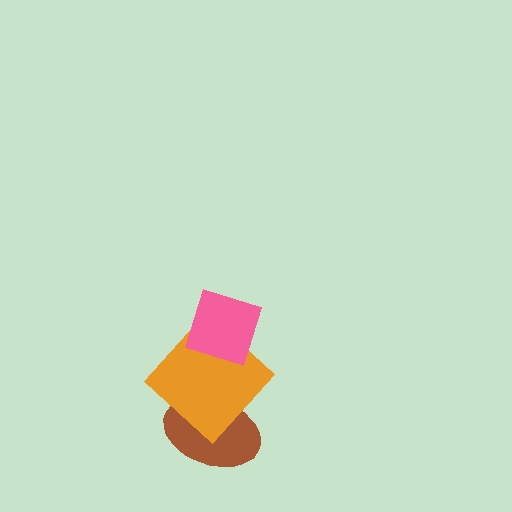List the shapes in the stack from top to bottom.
From top to bottom: the pink diamond, the orange diamond, the brown ellipse.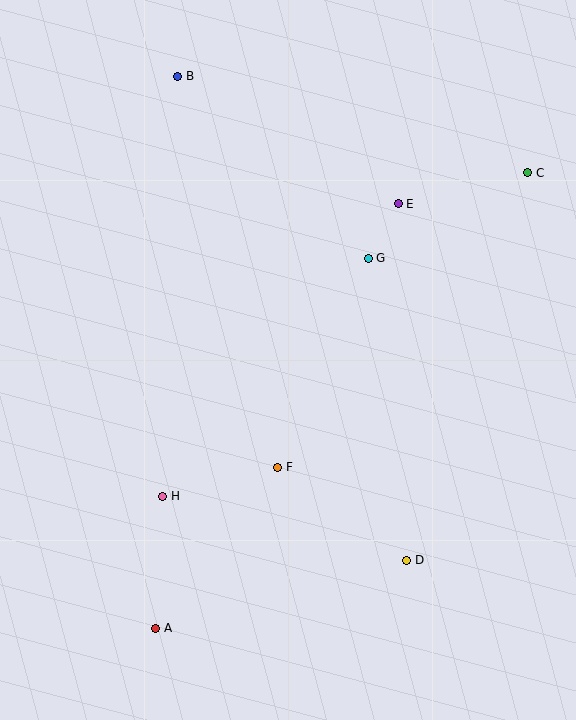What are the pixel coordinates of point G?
Point G is at (368, 258).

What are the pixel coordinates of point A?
Point A is at (156, 628).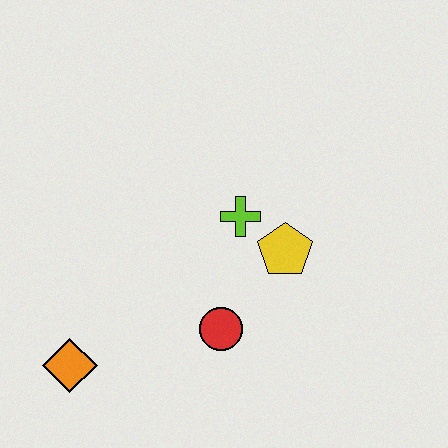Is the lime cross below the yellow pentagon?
No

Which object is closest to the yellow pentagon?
The lime cross is closest to the yellow pentagon.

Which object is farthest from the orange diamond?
The yellow pentagon is farthest from the orange diamond.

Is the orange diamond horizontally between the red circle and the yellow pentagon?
No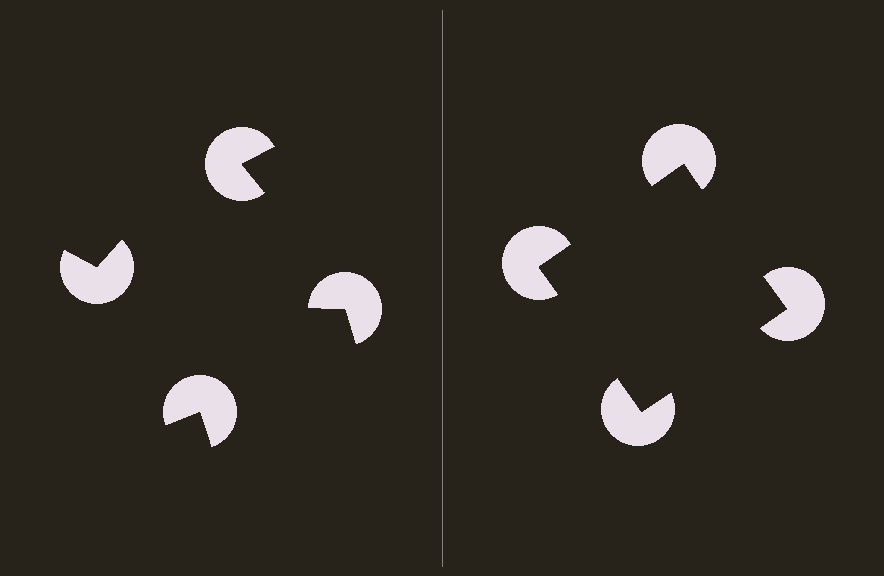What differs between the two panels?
The pac-man discs are positioned identically on both sides; only the wedge orientations differ. On the right they align to a square; on the left they are misaligned.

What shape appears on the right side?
An illusory square.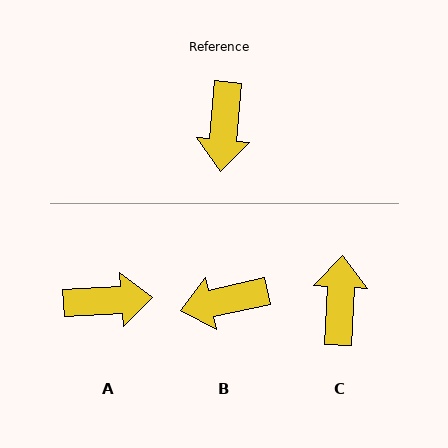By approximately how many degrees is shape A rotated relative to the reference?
Approximately 99 degrees counter-clockwise.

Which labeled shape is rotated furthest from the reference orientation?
C, about 178 degrees away.